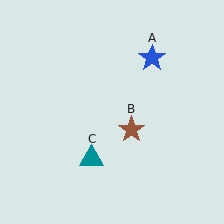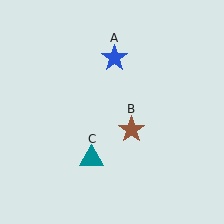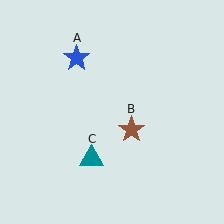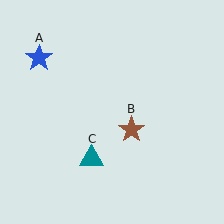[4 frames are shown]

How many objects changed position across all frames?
1 object changed position: blue star (object A).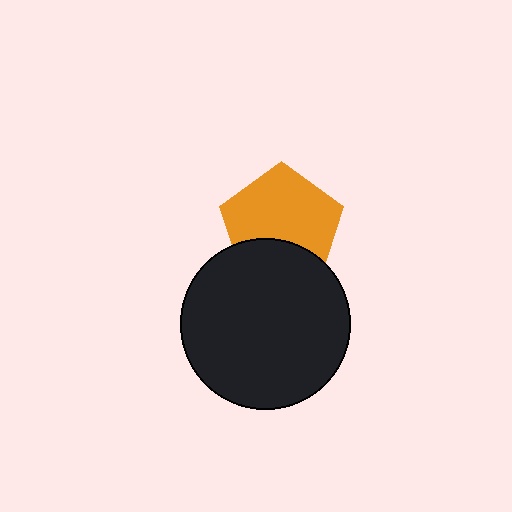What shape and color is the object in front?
The object in front is a black circle.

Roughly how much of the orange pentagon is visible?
Most of it is visible (roughly 69%).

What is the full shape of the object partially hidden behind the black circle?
The partially hidden object is an orange pentagon.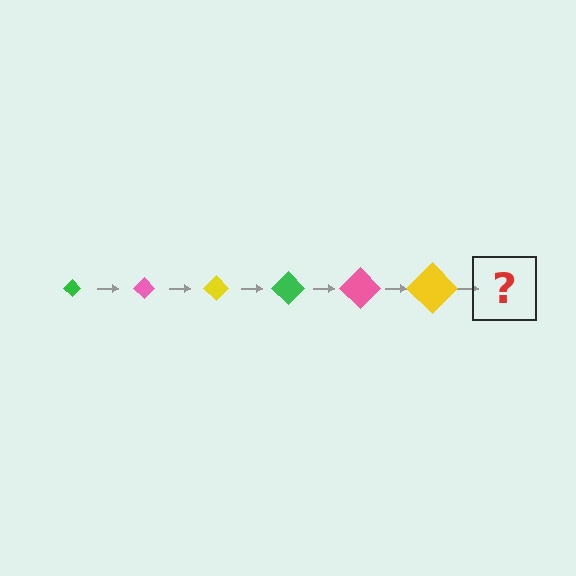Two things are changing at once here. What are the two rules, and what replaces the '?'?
The two rules are that the diamond grows larger each step and the color cycles through green, pink, and yellow. The '?' should be a green diamond, larger than the previous one.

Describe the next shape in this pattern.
It should be a green diamond, larger than the previous one.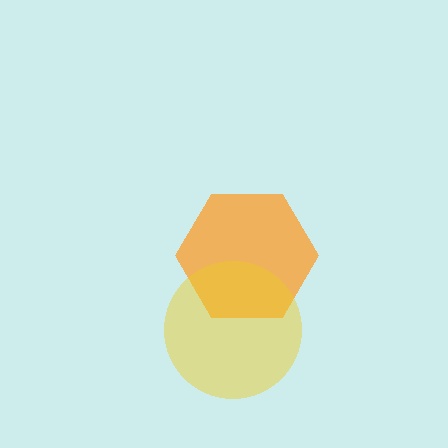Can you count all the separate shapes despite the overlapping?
Yes, there are 2 separate shapes.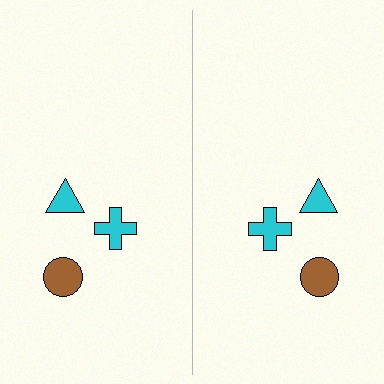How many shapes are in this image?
There are 6 shapes in this image.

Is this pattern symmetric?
Yes, this pattern has bilateral (reflection) symmetry.